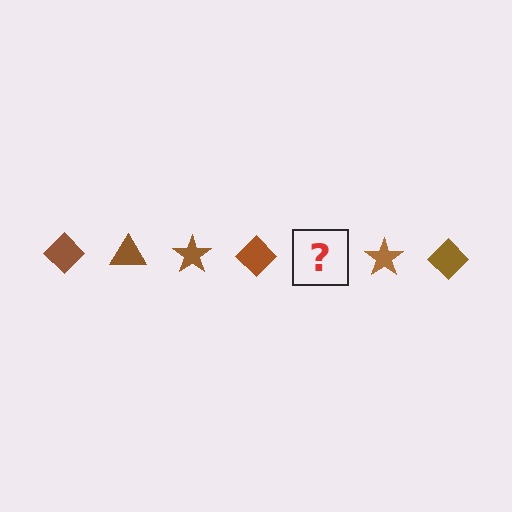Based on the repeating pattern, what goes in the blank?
The blank should be a brown triangle.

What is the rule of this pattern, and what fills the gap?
The rule is that the pattern cycles through diamond, triangle, star shapes in brown. The gap should be filled with a brown triangle.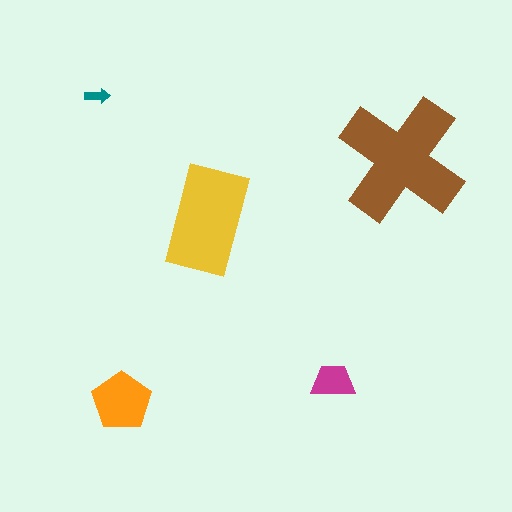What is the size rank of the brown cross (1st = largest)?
1st.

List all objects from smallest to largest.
The teal arrow, the magenta trapezoid, the orange pentagon, the yellow rectangle, the brown cross.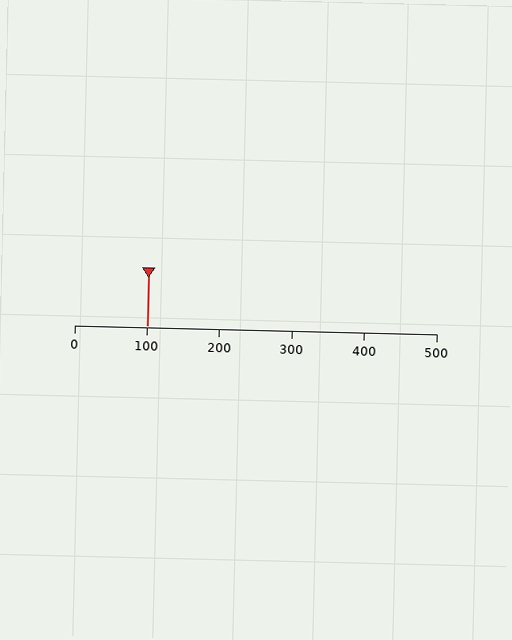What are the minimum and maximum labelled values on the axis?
The axis runs from 0 to 500.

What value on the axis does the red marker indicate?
The marker indicates approximately 100.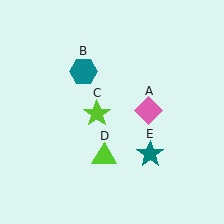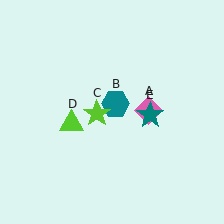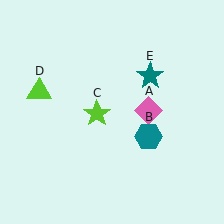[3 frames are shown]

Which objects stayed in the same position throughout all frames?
Pink diamond (object A) and lime star (object C) remained stationary.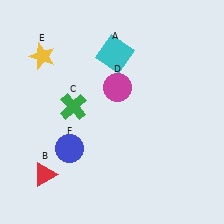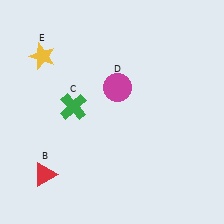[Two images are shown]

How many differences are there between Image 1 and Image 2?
There are 2 differences between the two images.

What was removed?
The cyan square (A), the blue circle (F) were removed in Image 2.